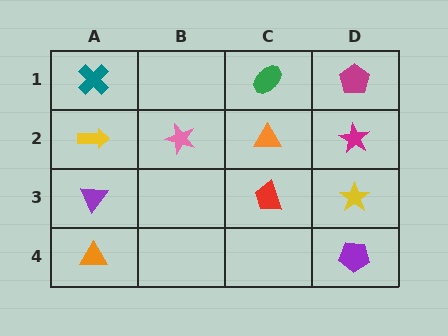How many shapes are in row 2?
4 shapes.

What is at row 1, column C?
A green ellipse.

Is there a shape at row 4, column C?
No, that cell is empty.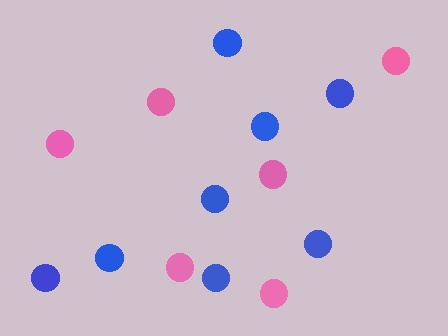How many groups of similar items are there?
There are 2 groups: one group of pink circles (6) and one group of blue circles (8).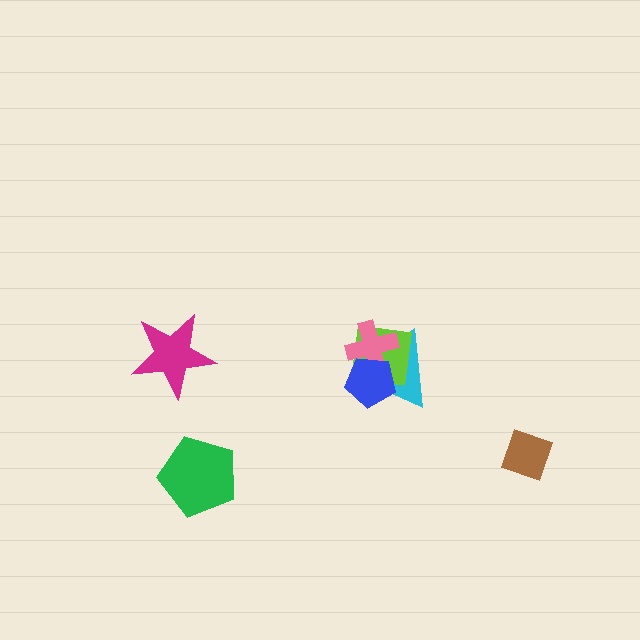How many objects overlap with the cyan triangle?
3 objects overlap with the cyan triangle.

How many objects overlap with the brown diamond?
0 objects overlap with the brown diamond.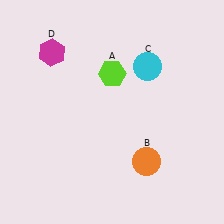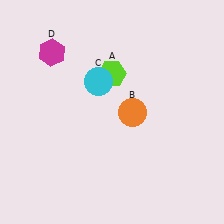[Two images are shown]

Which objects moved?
The objects that moved are: the orange circle (B), the cyan circle (C).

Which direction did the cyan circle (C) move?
The cyan circle (C) moved left.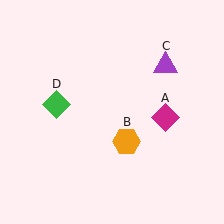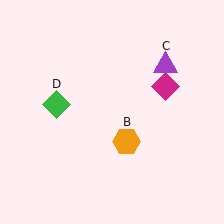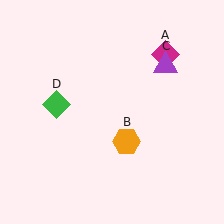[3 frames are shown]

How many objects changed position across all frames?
1 object changed position: magenta diamond (object A).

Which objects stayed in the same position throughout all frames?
Orange hexagon (object B) and purple triangle (object C) and green diamond (object D) remained stationary.